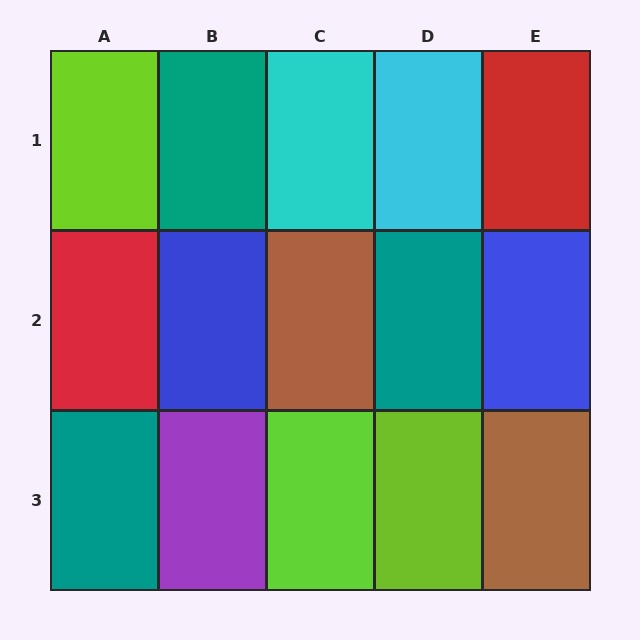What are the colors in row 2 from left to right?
Red, blue, brown, teal, blue.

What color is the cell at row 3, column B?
Purple.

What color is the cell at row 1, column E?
Red.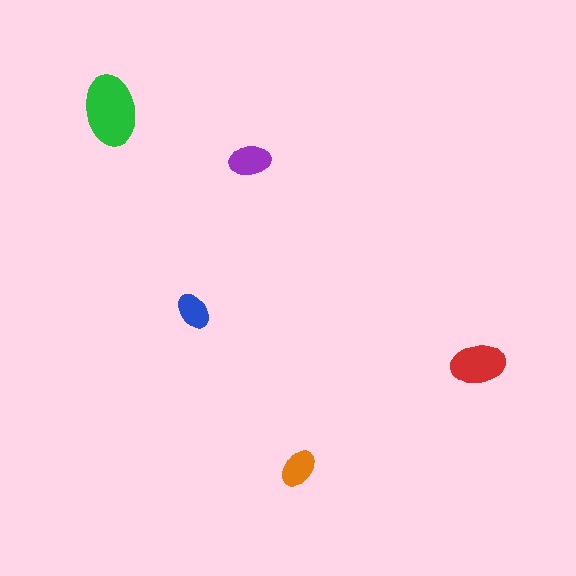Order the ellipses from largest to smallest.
the green one, the red one, the purple one, the orange one, the blue one.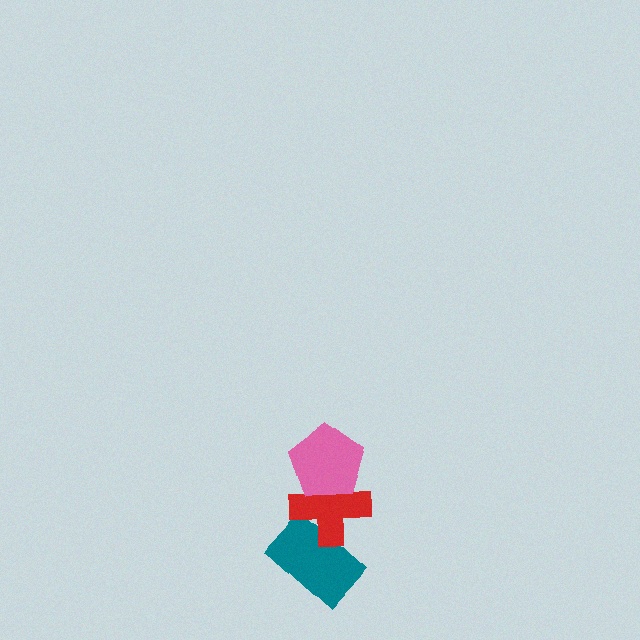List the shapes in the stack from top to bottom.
From top to bottom: the pink pentagon, the red cross, the teal rectangle.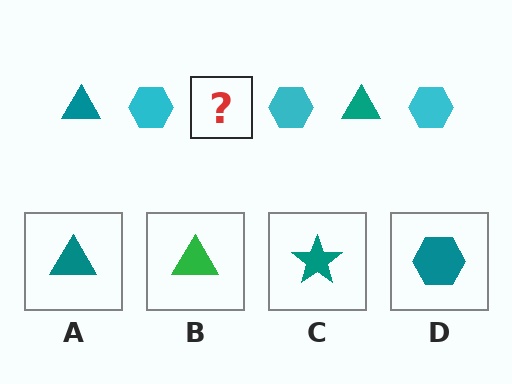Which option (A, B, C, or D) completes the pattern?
A.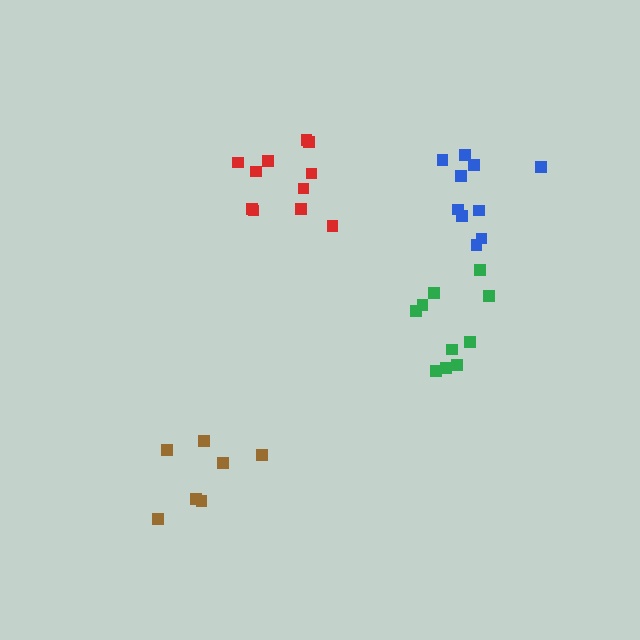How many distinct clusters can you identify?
There are 4 distinct clusters.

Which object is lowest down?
The brown cluster is bottommost.